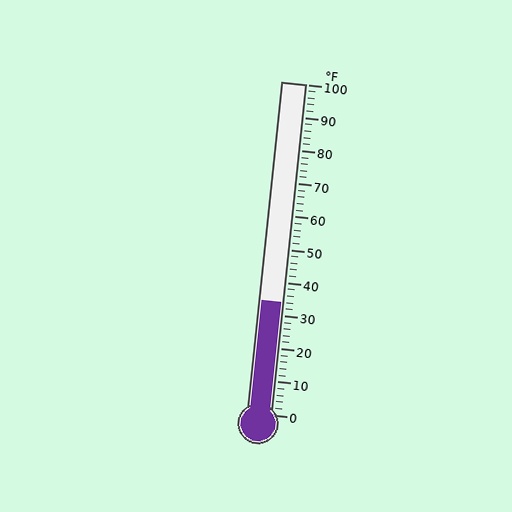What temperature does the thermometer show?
The thermometer shows approximately 34°F.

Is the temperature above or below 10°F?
The temperature is above 10°F.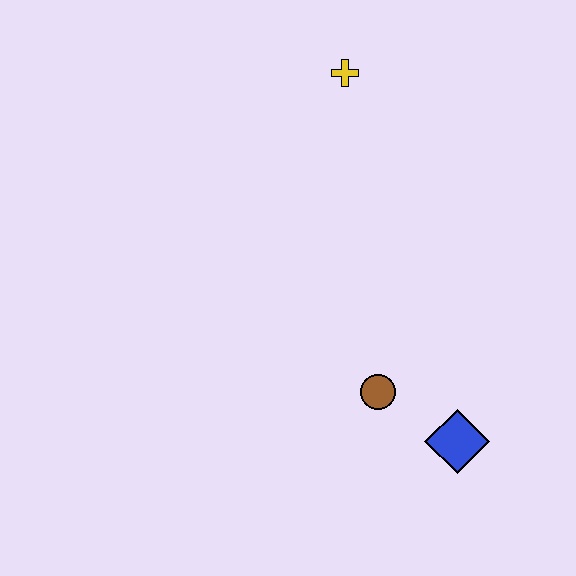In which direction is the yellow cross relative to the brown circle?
The yellow cross is above the brown circle.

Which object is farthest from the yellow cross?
The blue diamond is farthest from the yellow cross.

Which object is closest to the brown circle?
The blue diamond is closest to the brown circle.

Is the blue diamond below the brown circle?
Yes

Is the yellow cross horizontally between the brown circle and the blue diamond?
No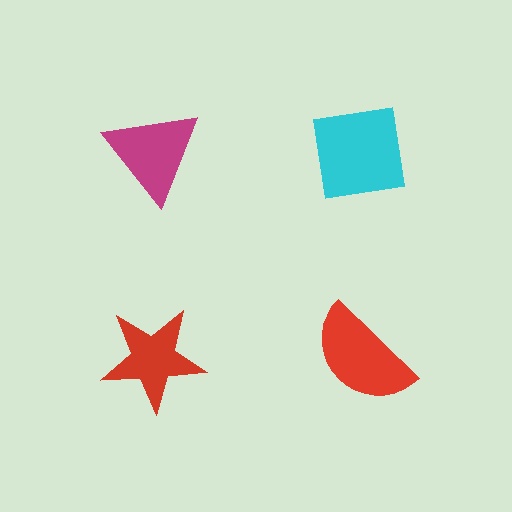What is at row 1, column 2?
A cyan square.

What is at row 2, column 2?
A red semicircle.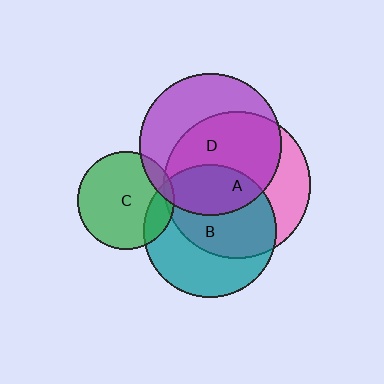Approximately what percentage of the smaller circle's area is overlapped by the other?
Approximately 15%.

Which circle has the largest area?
Circle A (pink).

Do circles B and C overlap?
Yes.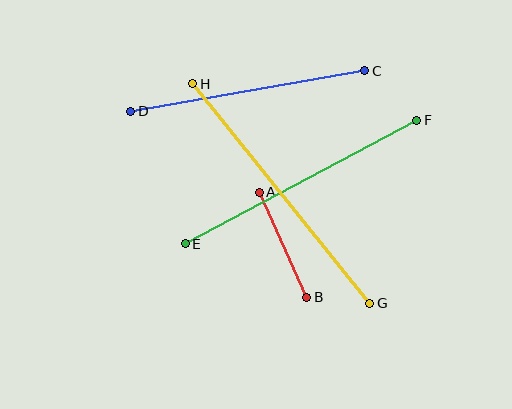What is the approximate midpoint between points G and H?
The midpoint is at approximately (281, 193) pixels.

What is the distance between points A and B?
The distance is approximately 115 pixels.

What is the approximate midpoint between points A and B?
The midpoint is at approximately (283, 245) pixels.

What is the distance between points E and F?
The distance is approximately 262 pixels.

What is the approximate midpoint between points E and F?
The midpoint is at approximately (301, 182) pixels.